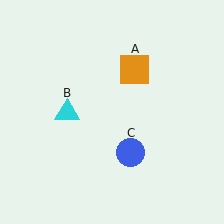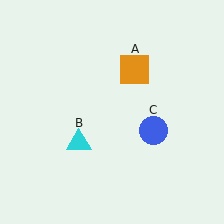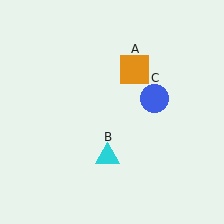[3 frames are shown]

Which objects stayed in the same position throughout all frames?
Orange square (object A) remained stationary.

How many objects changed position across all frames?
2 objects changed position: cyan triangle (object B), blue circle (object C).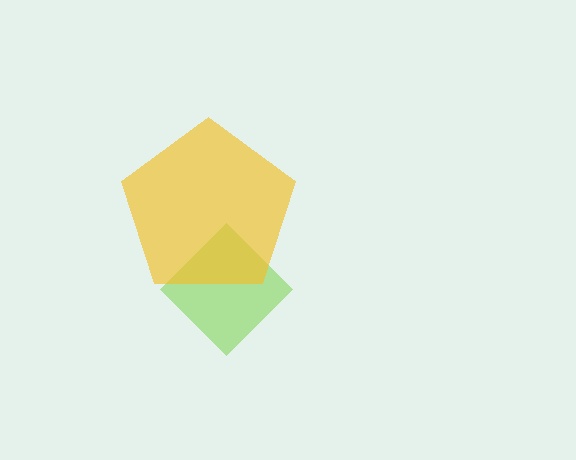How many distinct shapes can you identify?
There are 2 distinct shapes: a lime diamond, a yellow pentagon.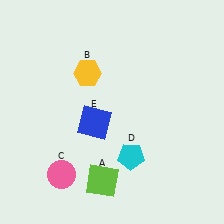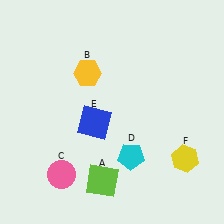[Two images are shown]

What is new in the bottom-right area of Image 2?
A yellow hexagon (F) was added in the bottom-right area of Image 2.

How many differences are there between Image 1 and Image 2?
There is 1 difference between the two images.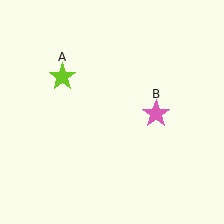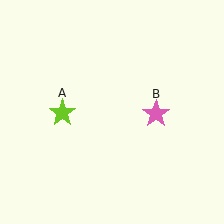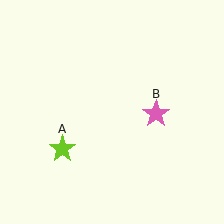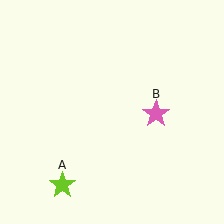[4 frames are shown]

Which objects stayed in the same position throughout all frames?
Pink star (object B) remained stationary.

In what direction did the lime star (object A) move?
The lime star (object A) moved down.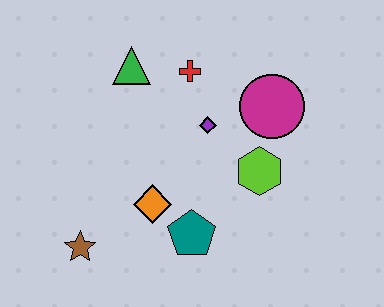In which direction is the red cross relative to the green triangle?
The red cross is to the right of the green triangle.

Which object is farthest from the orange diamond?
The magenta circle is farthest from the orange diamond.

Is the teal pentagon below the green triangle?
Yes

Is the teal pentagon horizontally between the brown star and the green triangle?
No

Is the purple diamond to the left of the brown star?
No